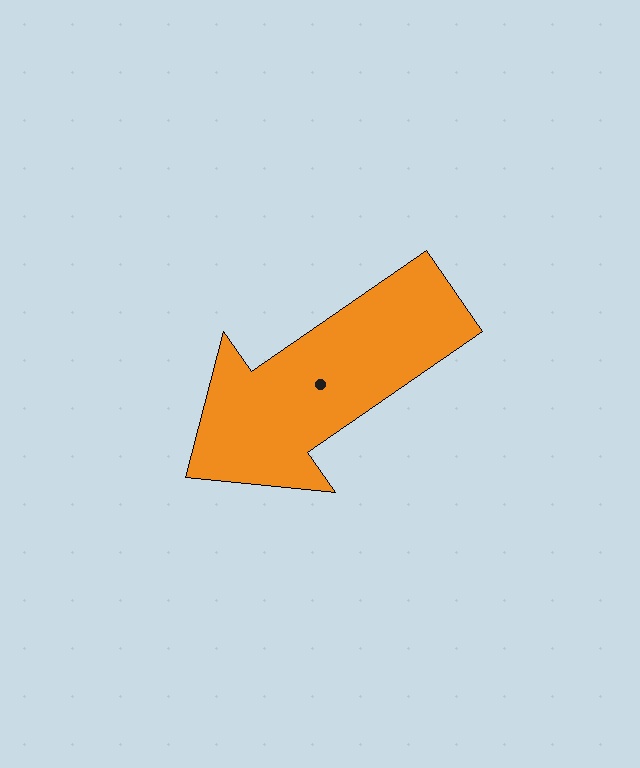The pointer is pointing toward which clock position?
Roughly 8 o'clock.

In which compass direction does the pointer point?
Southwest.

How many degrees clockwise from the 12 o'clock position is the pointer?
Approximately 235 degrees.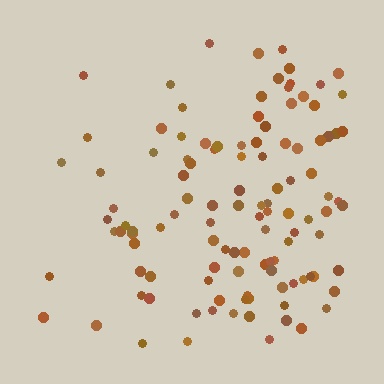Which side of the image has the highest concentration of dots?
The right.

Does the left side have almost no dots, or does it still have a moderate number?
Still a moderate number, just noticeably fewer than the right.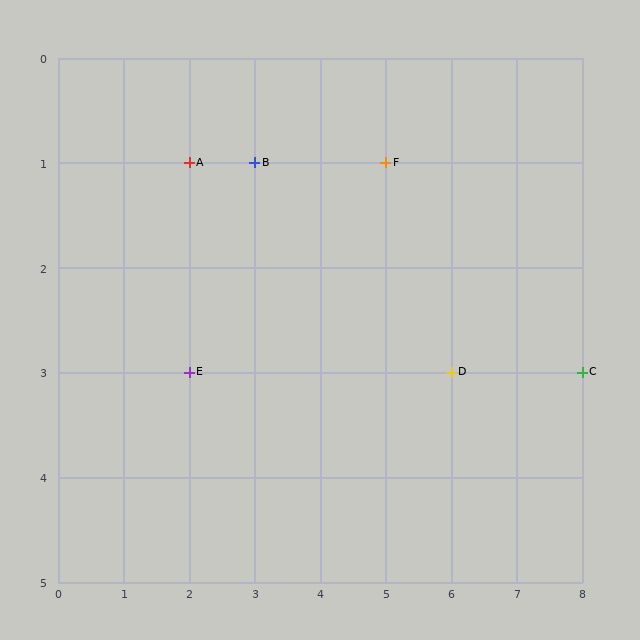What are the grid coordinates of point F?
Point F is at grid coordinates (5, 1).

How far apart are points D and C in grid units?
Points D and C are 2 columns apart.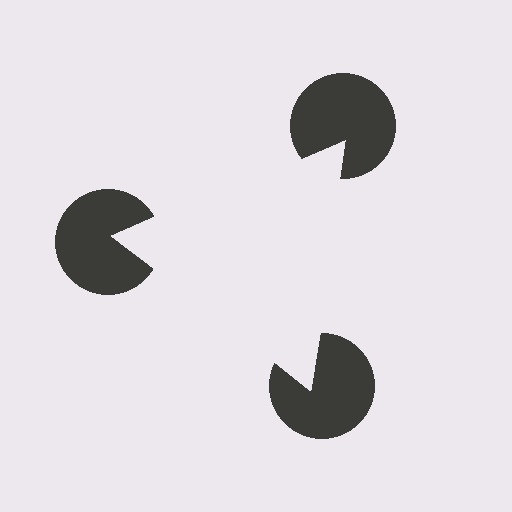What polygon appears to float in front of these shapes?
An illusory triangle — its edges are inferred from the aligned wedge cuts in the pac-man discs, not physically drawn.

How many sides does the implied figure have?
3 sides.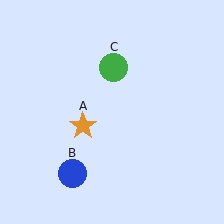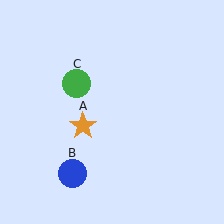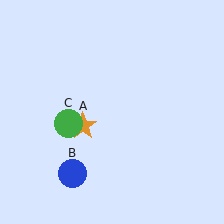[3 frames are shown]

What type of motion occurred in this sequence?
The green circle (object C) rotated counterclockwise around the center of the scene.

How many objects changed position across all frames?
1 object changed position: green circle (object C).